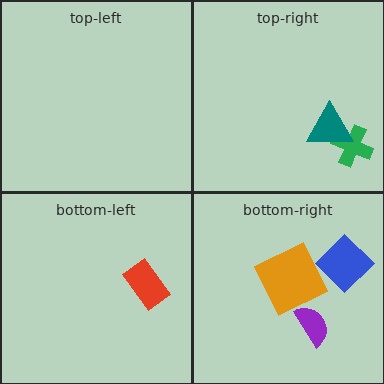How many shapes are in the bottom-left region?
1.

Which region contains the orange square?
The bottom-right region.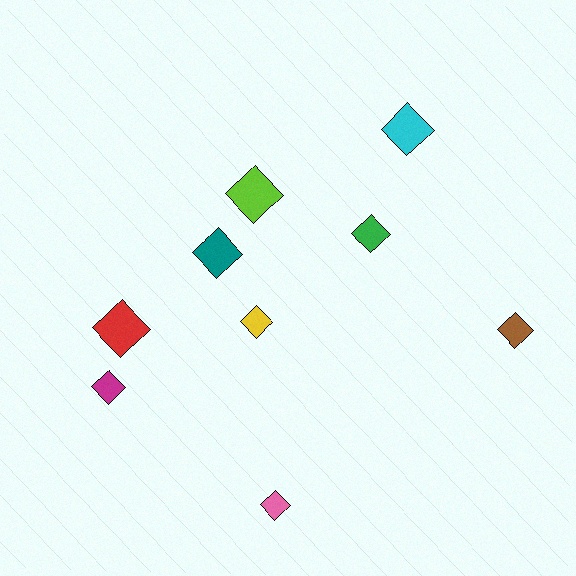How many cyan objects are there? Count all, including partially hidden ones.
There is 1 cyan object.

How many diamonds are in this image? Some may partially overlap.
There are 9 diamonds.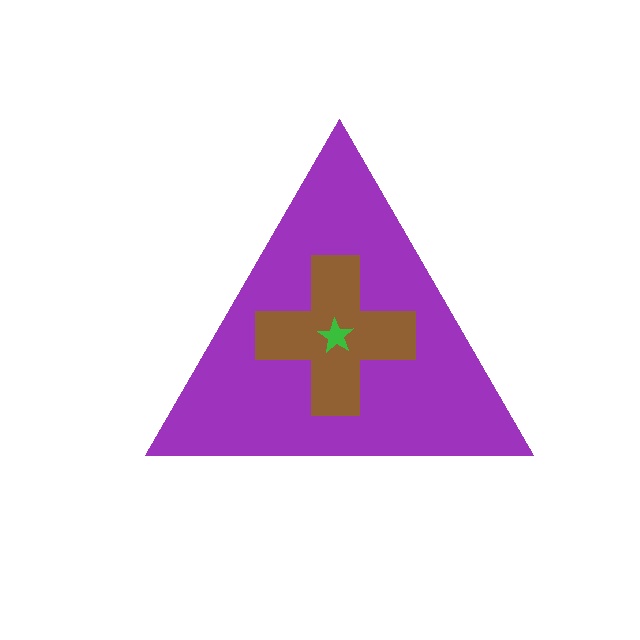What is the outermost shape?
The purple triangle.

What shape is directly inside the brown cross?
The green star.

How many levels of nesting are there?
3.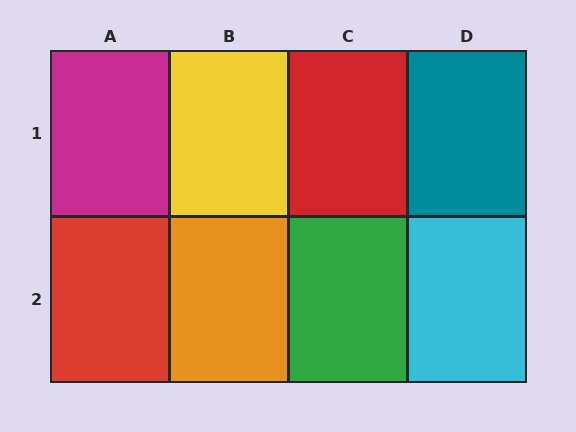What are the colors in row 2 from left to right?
Red, orange, green, cyan.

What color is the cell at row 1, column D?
Teal.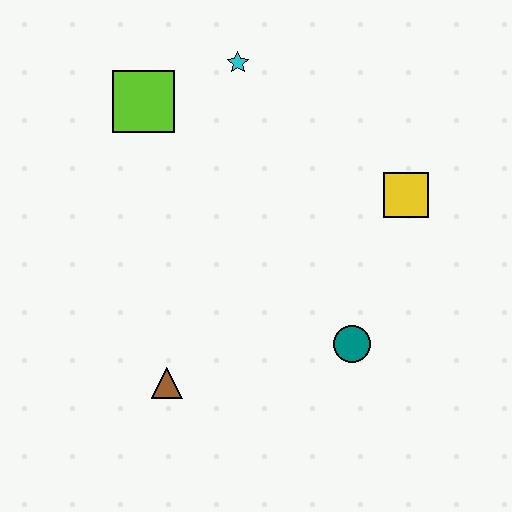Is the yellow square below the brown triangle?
No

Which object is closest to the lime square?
The cyan star is closest to the lime square.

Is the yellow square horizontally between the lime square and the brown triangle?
No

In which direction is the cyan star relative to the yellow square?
The cyan star is to the left of the yellow square.